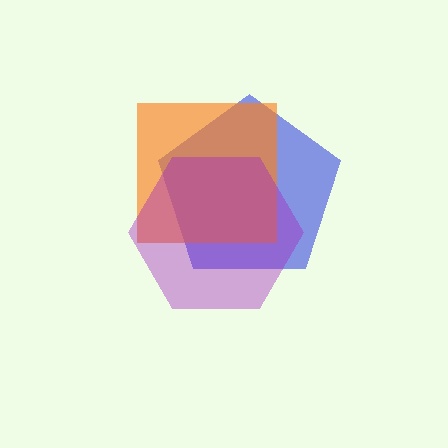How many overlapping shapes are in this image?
There are 3 overlapping shapes in the image.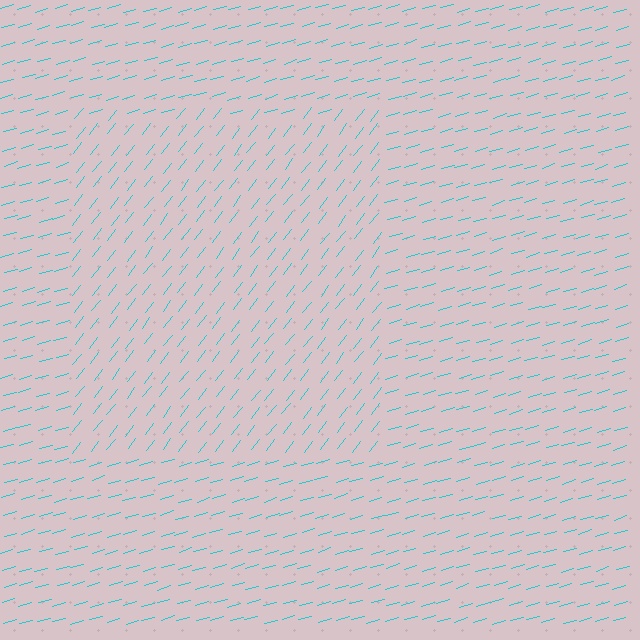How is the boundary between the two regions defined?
The boundary is defined purely by a change in line orientation (approximately 36 degrees difference). All lines are the same color and thickness.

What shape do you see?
I see a rectangle.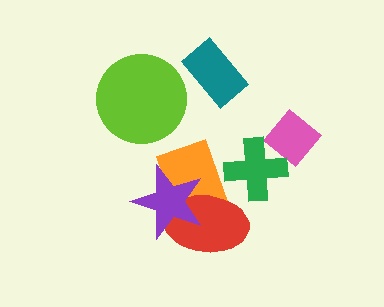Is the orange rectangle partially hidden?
Yes, it is partially covered by another shape.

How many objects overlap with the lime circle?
0 objects overlap with the lime circle.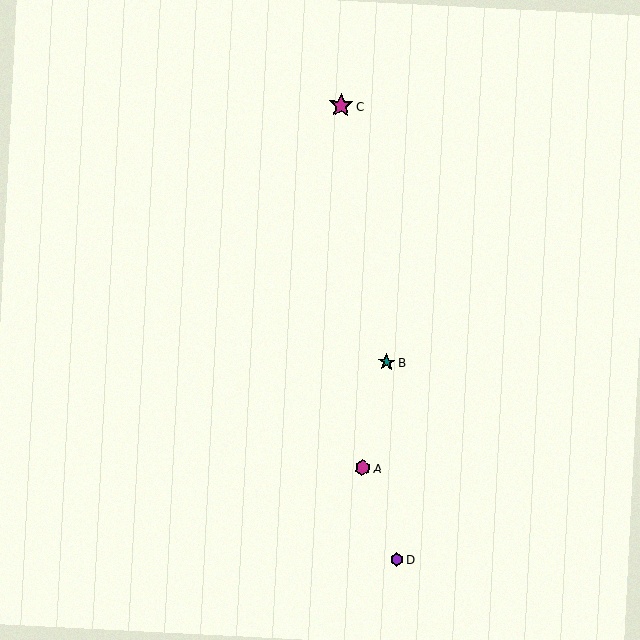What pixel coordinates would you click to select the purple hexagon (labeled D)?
Click at (397, 560) to select the purple hexagon D.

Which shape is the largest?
The magenta star (labeled C) is the largest.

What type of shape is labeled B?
Shape B is a teal star.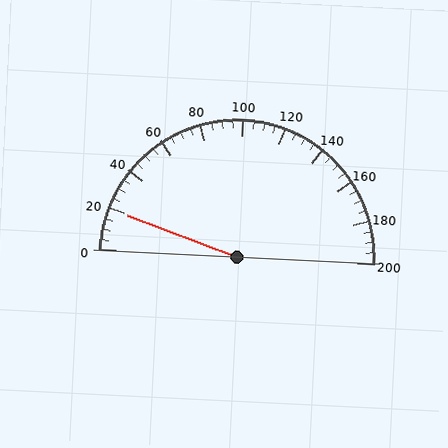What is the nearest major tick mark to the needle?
The nearest major tick mark is 20.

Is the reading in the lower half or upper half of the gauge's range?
The reading is in the lower half of the range (0 to 200).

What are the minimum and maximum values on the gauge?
The gauge ranges from 0 to 200.